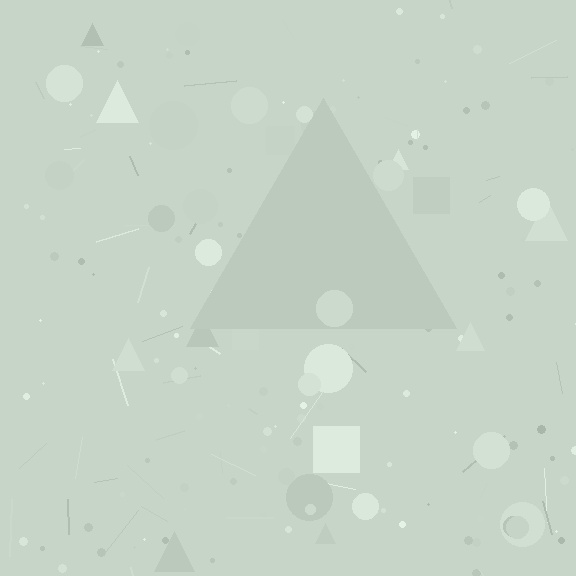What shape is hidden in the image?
A triangle is hidden in the image.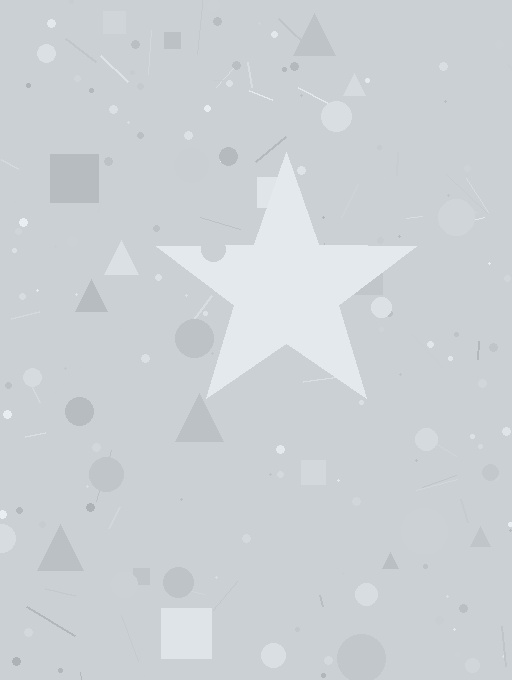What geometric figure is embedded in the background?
A star is embedded in the background.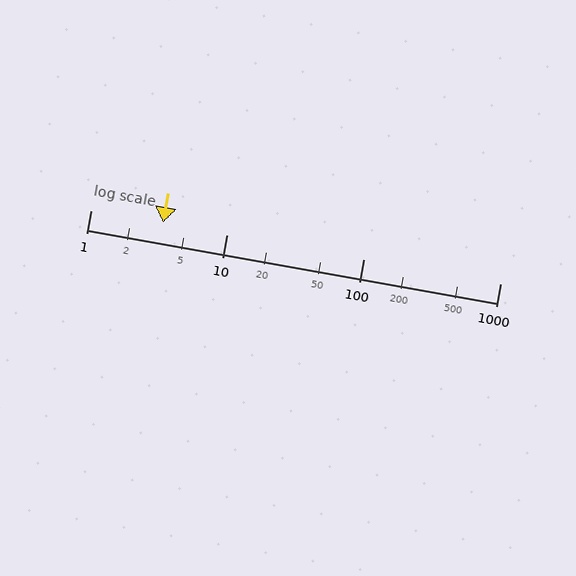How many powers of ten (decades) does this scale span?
The scale spans 3 decades, from 1 to 1000.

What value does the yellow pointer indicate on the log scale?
The pointer indicates approximately 3.4.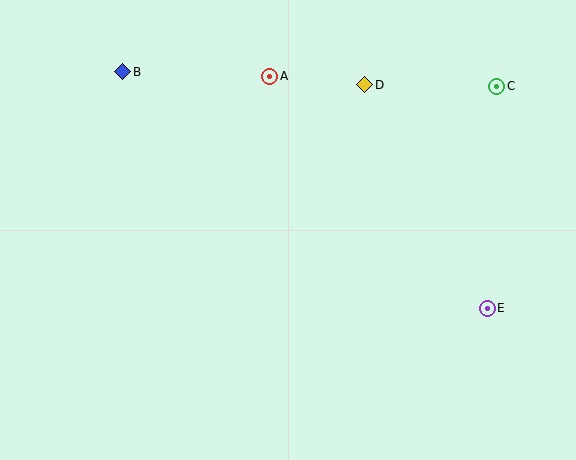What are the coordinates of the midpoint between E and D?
The midpoint between E and D is at (426, 197).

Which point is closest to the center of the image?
Point A at (270, 76) is closest to the center.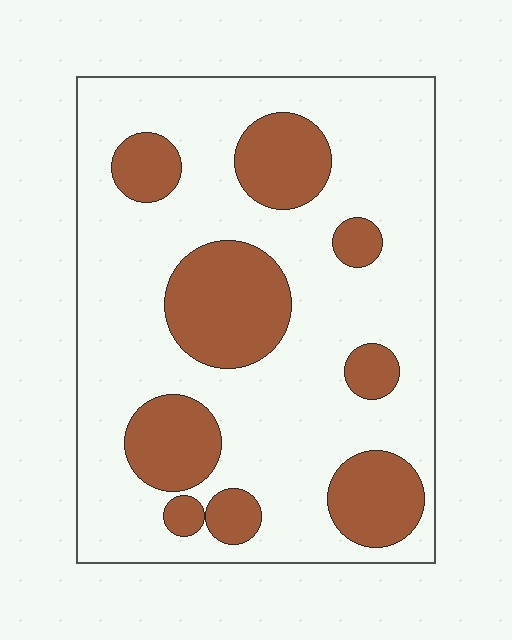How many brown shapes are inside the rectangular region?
9.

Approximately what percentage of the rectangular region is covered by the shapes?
Approximately 25%.